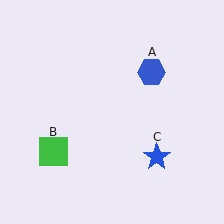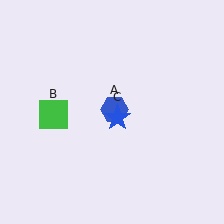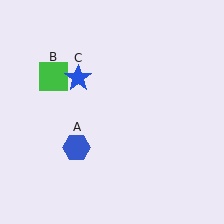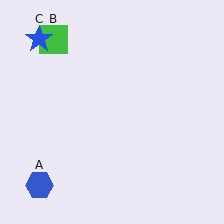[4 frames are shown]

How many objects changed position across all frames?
3 objects changed position: blue hexagon (object A), green square (object B), blue star (object C).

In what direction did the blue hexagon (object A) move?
The blue hexagon (object A) moved down and to the left.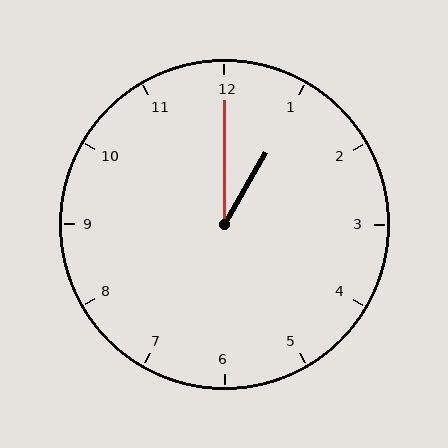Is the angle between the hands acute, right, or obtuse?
It is acute.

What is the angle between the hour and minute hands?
Approximately 30 degrees.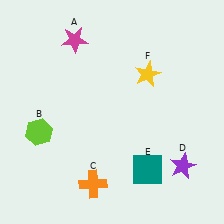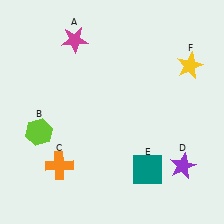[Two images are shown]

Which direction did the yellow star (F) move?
The yellow star (F) moved right.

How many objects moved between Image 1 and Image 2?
2 objects moved between the two images.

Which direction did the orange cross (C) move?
The orange cross (C) moved left.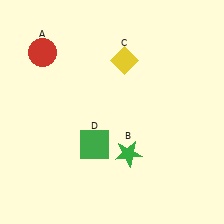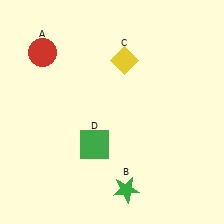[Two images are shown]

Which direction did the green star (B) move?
The green star (B) moved down.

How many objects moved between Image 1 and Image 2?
1 object moved between the two images.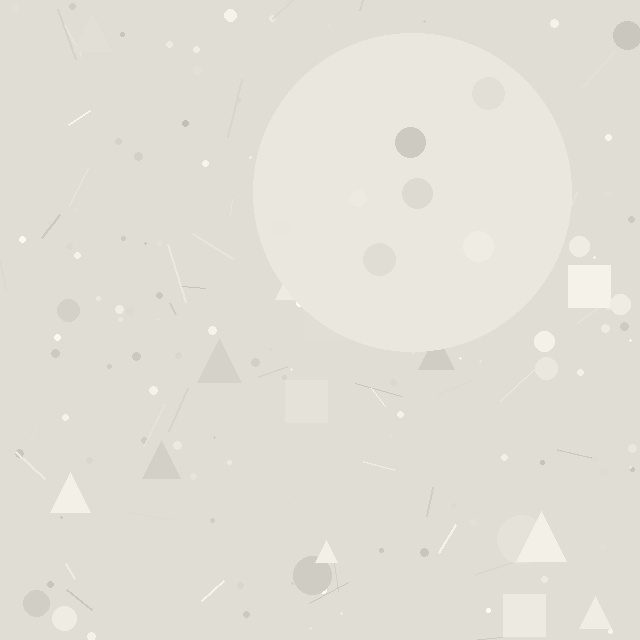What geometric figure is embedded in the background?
A circle is embedded in the background.